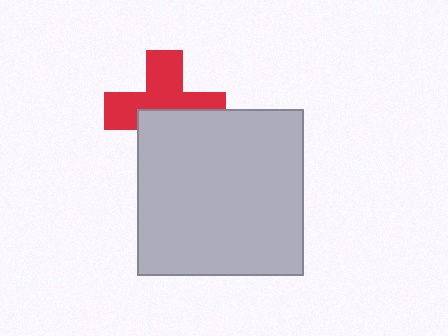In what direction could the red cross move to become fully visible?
The red cross could move up. That would shift it out from behind the light gray square entirely.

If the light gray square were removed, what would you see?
You would see the complete red cross.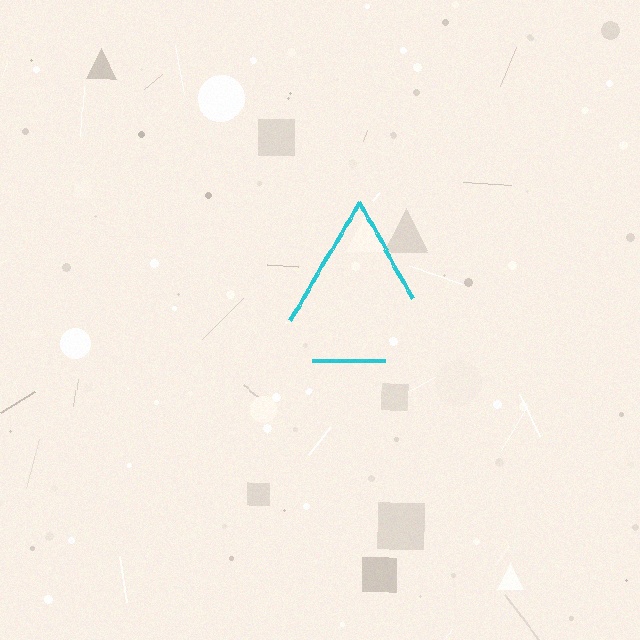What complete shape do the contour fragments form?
The contour fragments form a triangle.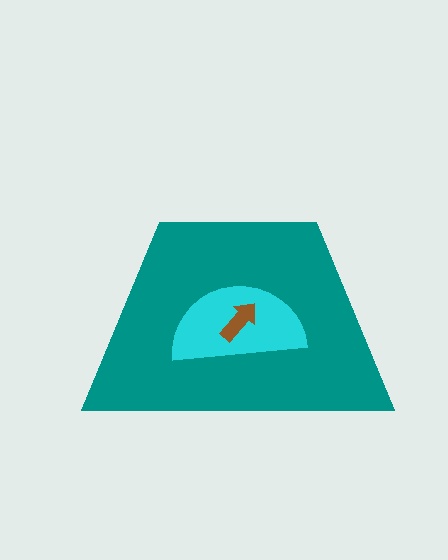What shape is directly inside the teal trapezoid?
The cyan semicircle.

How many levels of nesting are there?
3.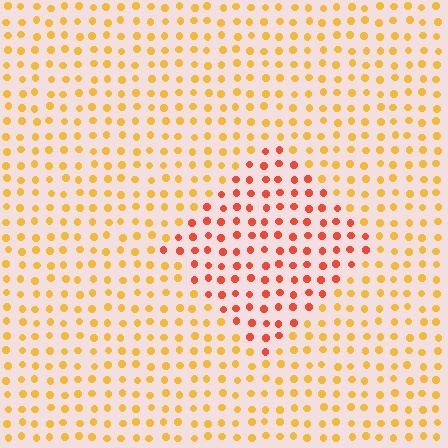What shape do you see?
I see a diamond.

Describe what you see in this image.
The image is filled with small yellow elements in a uniform arrangement. A diamond-shaped region is visible where the elements are tinted to a slightly different hue, forming a subtle color boundary.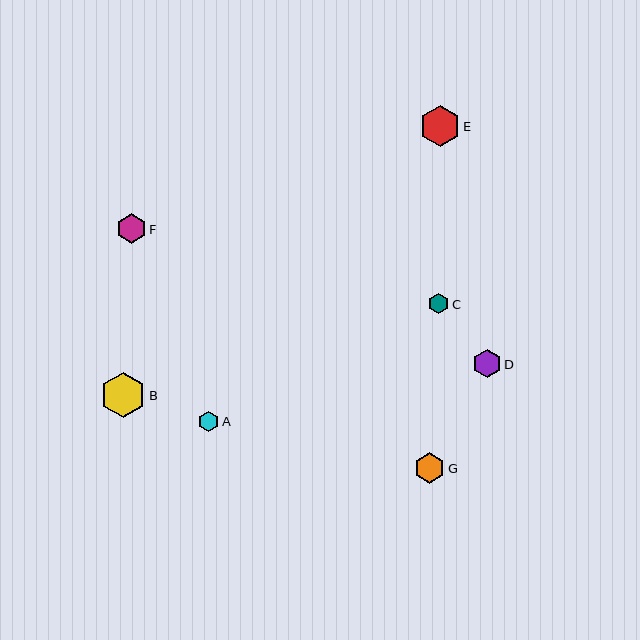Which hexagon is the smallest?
Hexagon A is the smallest with a size of approximately 20 pixels.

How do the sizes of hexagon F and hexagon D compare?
Hexagon F and hexagon D are approximately the same size.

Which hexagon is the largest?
Hexagon B is the largest with a size of approximately 45 pixels.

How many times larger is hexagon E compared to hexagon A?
Hexagon E is approximately 2.0 times the size of hexagon A.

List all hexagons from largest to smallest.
From largest to smallest: B, E, G, F, D, C, A.